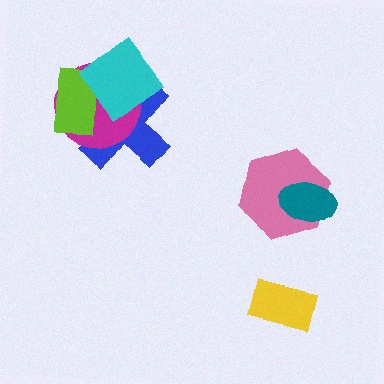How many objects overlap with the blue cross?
3 objects overlap with the blue cross.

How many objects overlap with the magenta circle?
3 objects overlap with the magenta circle.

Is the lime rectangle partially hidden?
Yes, it is partially covered by another shape.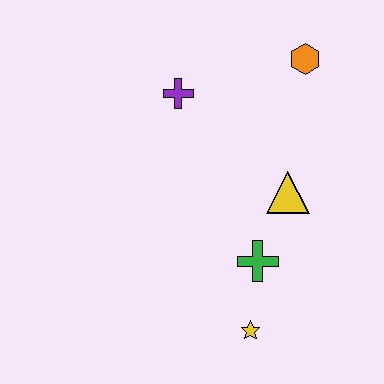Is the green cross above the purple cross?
No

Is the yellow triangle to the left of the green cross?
No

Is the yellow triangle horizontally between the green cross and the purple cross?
No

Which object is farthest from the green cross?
The orange hexagon is farthest from the green cross.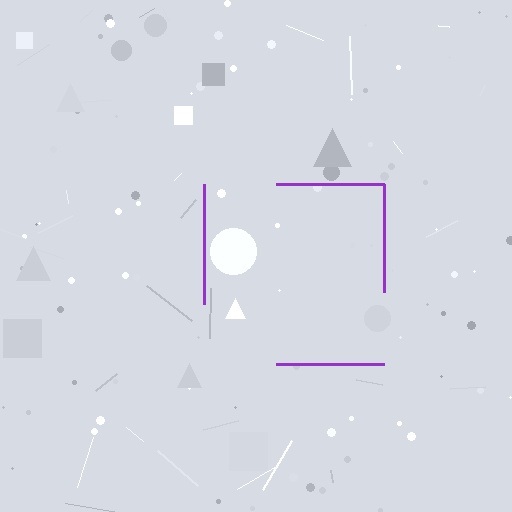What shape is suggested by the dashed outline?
The dashed outline suggests a square.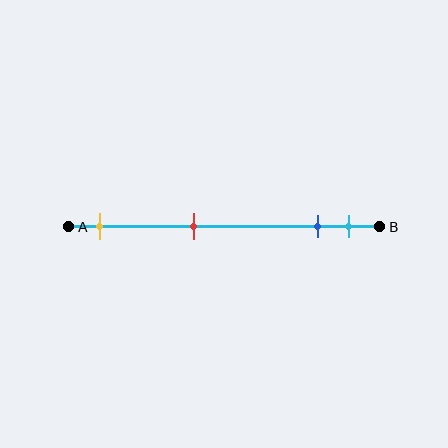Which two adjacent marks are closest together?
The blue and cyan marks are the closest adjacent pair.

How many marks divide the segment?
There are 4 marks dividing the segment.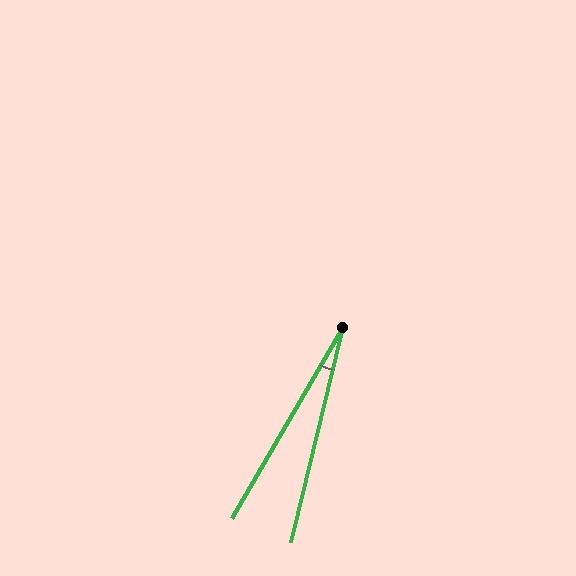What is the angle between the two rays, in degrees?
Approximately 16 degrees.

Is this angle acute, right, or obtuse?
It is acute.